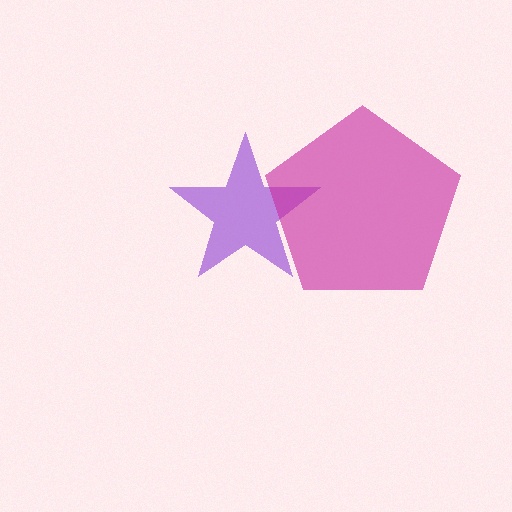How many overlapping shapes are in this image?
There are 2 overlapping shapes in the image.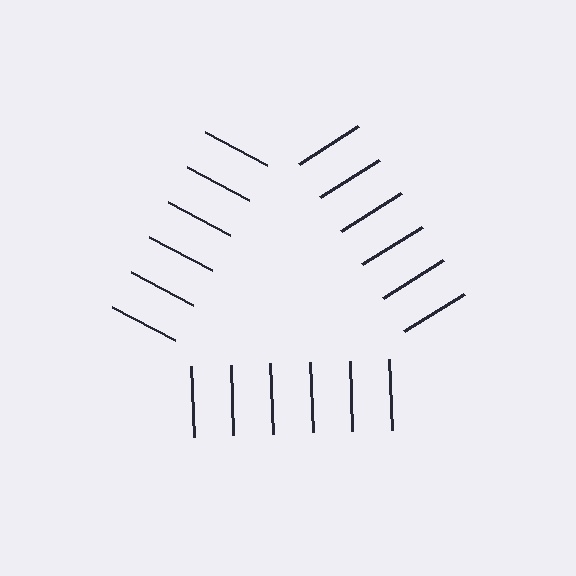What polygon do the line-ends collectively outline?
An illusory triangle — the line segments terminate on its edges but no continuous stroke is drawn.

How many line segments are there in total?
18 — 6 along each of the 3 edges.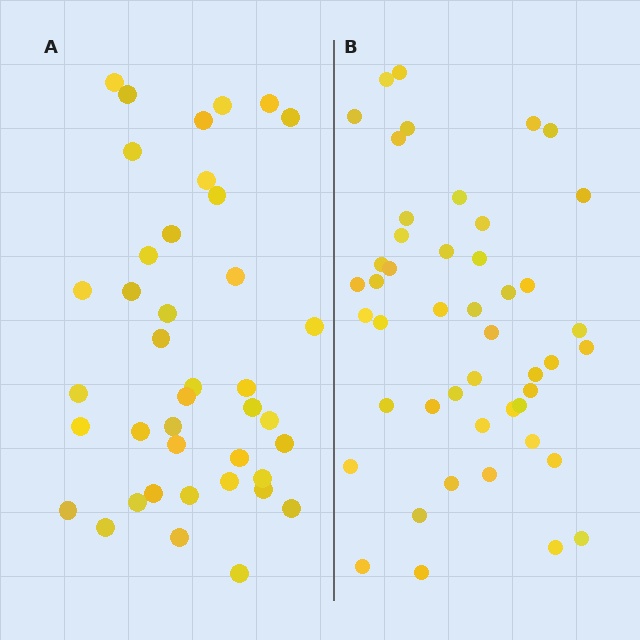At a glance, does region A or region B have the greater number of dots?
Region B (the right region) has more dots.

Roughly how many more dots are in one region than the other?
Region B has roughly 8 or so more dots than region A.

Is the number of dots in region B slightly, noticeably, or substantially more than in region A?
Region B has only slightly more — the two regions are fairly close. The ratio is roughly 1.2 to 1.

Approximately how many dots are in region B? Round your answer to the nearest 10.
About 50 dots. (The exact count is 47, which rounds to 50.)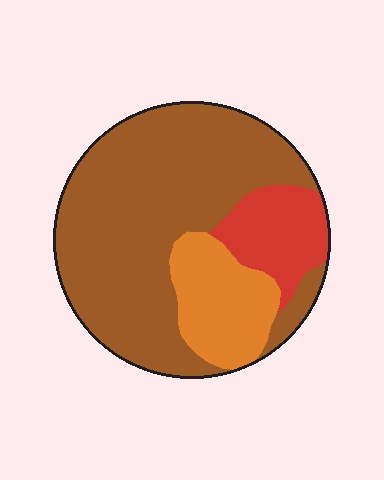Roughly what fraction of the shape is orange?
Orange covers 18% of the shape.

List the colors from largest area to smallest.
From largest to smallest: brown, orange, red.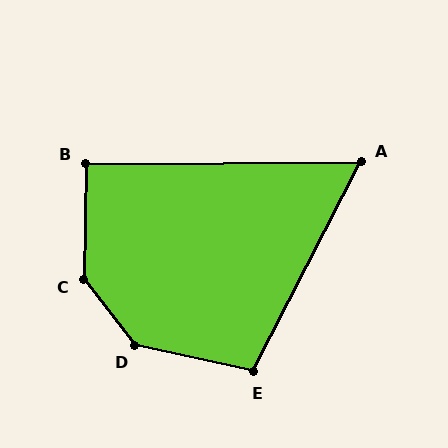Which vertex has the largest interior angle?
C, at approximately 142 degrees.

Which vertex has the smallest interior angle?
A, at approximately 62 degrees.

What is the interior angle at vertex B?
Approximately 92 degrees (approximately right).